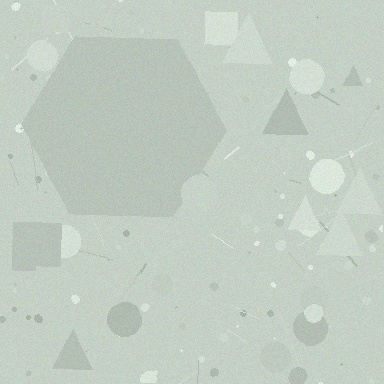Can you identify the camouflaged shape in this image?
The camouflaged shape is a hexagon.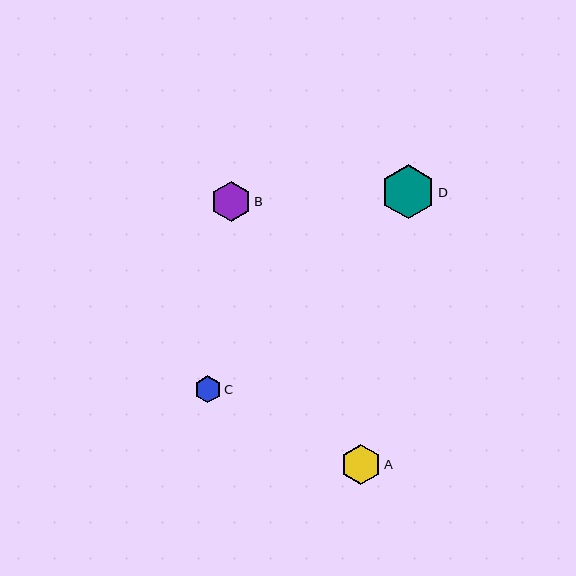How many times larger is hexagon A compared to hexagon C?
Hexagon A is approximately 1.5 times the size of hexagon C.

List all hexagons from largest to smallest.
From largest to smallest: D, A, B, C.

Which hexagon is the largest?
Hexagon D is the largest with a size of approximately 54 pixels.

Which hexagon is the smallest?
Hexagon C is the smallest with a size of approximately 27 pixels.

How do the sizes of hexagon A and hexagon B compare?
Hexagon A and hexagon B are approximately the same size.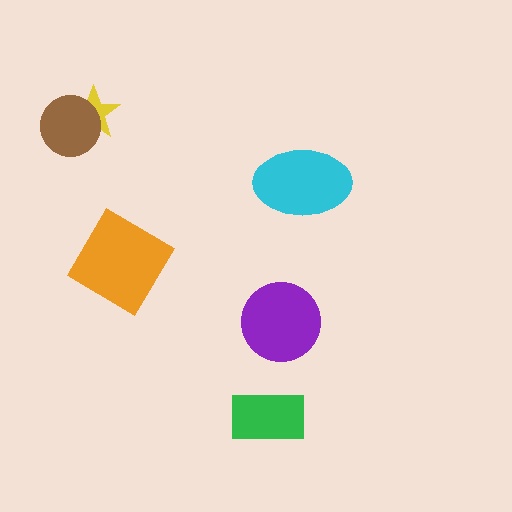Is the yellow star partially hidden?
Yes, it is partially covered by another shape.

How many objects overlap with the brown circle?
1 object overlaps with the brown circle.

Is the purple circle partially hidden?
No, no other shape covers it.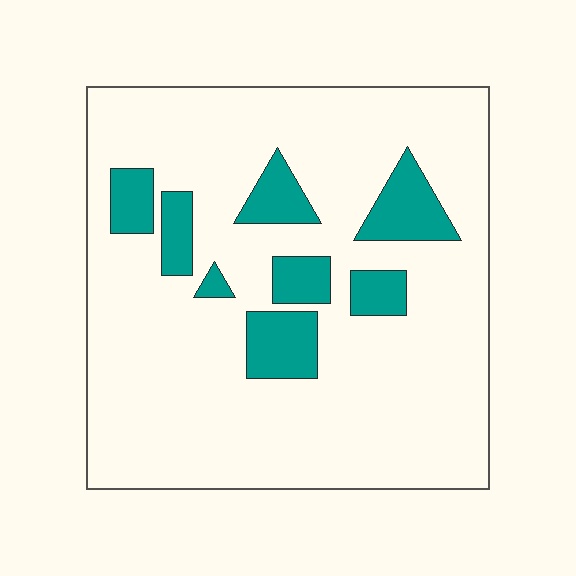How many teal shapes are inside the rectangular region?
8.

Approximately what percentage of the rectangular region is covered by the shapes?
Approximately 15%.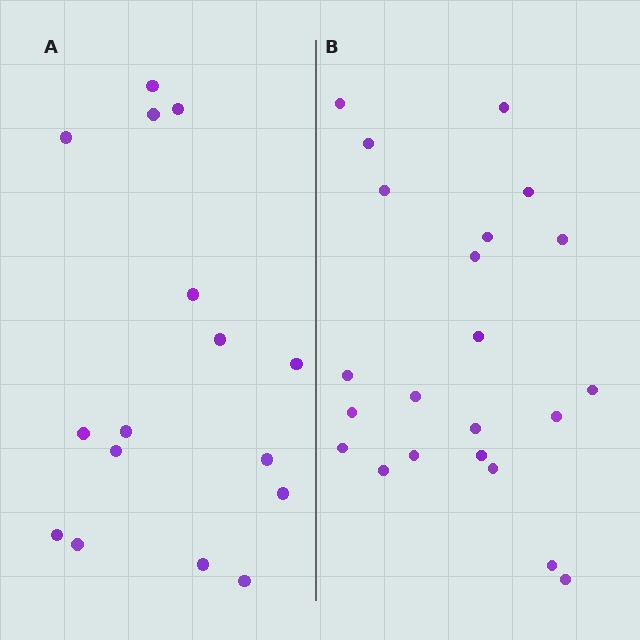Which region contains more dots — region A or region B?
Region B (the right region) has more dots.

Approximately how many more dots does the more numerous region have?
Region B has about 6 more dots than region A.